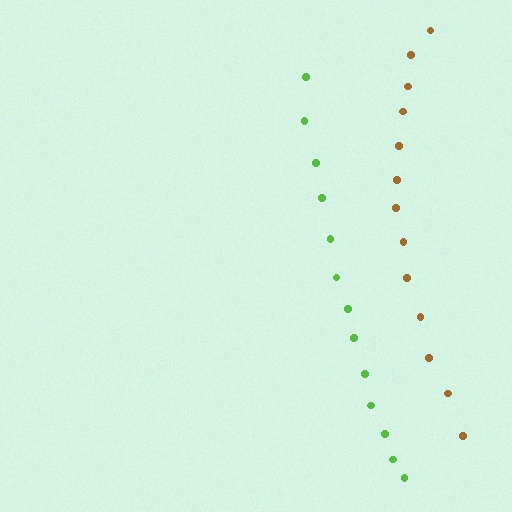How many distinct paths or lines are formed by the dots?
There are 2 distinct paths.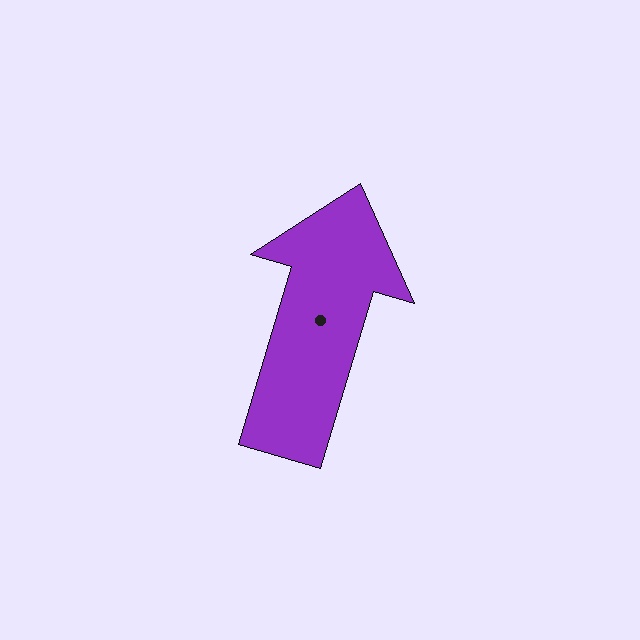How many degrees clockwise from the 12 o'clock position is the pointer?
Approximately 16 degrees.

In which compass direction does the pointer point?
North.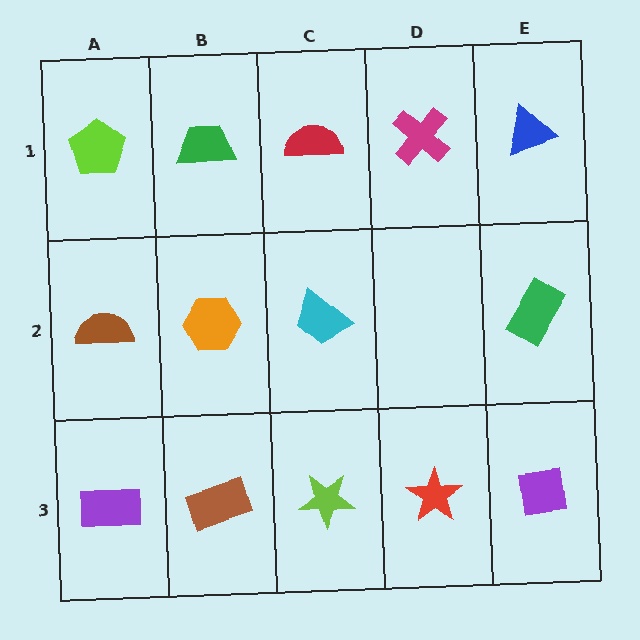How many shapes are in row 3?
5 shapes.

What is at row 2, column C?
A cyan trapezoid.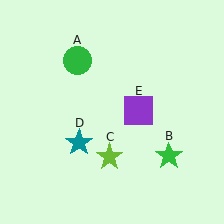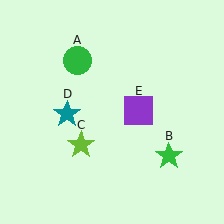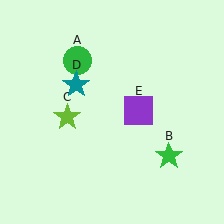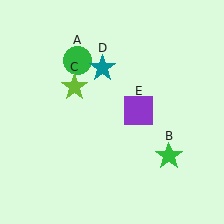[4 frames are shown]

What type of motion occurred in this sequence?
The lime star (object C), teal star (object D) rotated clockwise around the center of the scene.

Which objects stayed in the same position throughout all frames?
Green circle (object A) and green star (object B) and purple square (object E) remained stationary.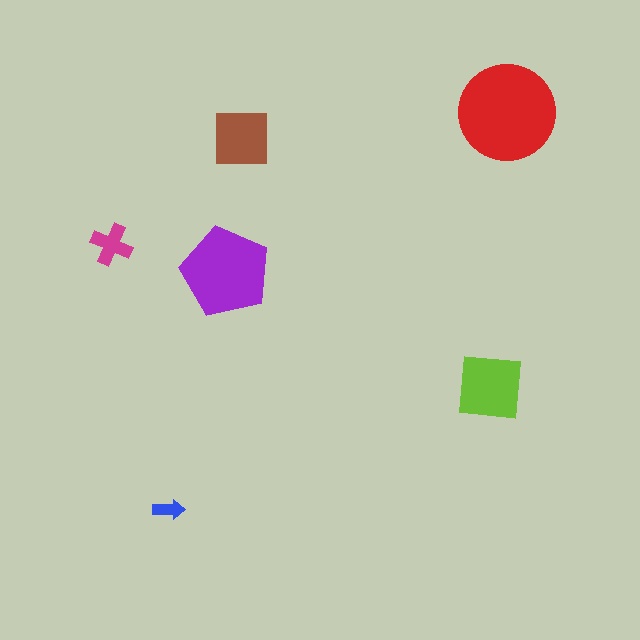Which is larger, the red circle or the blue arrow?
The red circle.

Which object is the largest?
The red circle.